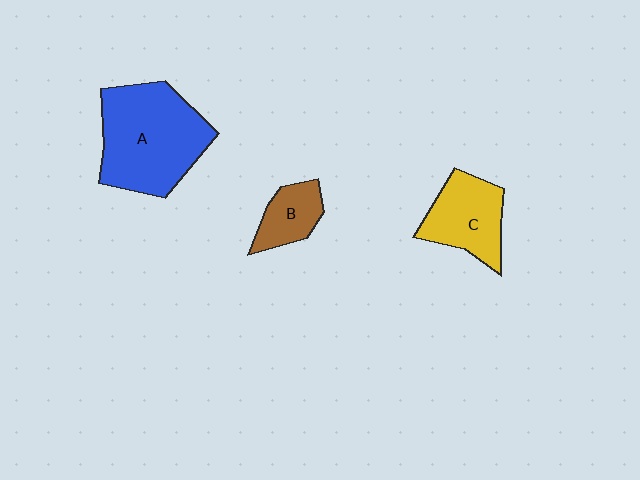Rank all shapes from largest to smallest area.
From largest to smallest: A (blue), C (yellow), B (brown).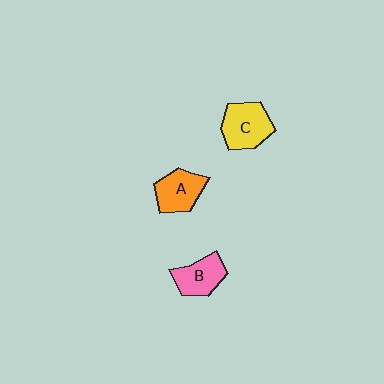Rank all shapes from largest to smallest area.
From largest to smallest: C (yellow), A (orange), B (pink).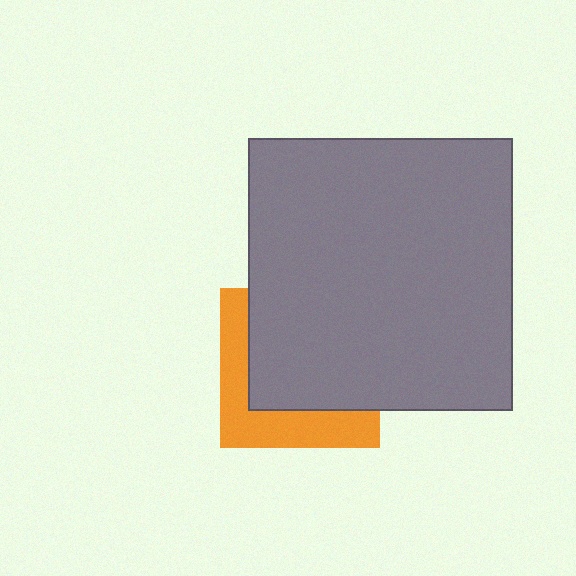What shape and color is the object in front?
The object in front is a gray rectangle.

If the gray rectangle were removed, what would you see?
You would see the complete orange square.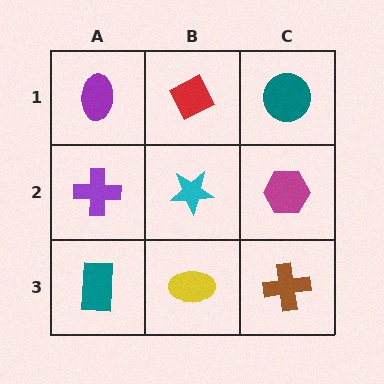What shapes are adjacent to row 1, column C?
A magenta hexagon (row 2, column C), a red diamond (row 1, column B).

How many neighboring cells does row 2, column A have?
3.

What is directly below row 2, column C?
A brown cross.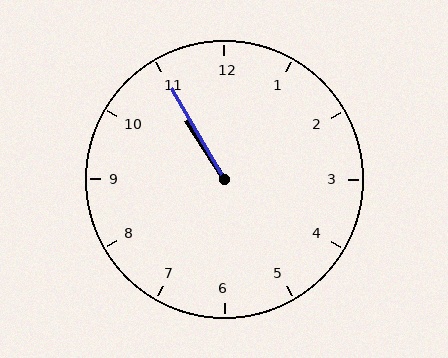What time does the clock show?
10:55.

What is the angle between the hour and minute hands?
Approximately 2 degrees.